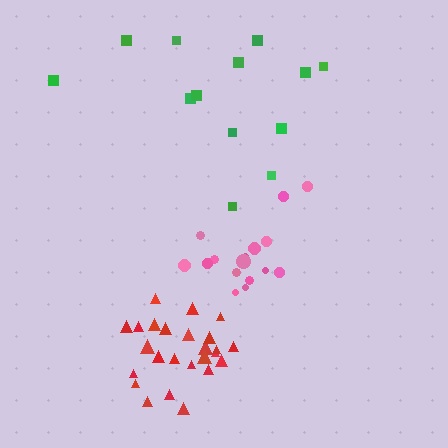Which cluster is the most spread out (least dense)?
Green.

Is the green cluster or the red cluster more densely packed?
Red.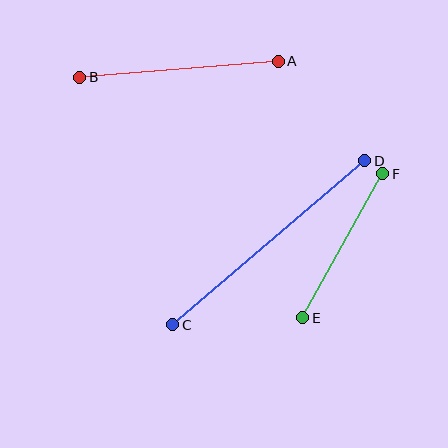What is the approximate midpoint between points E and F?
The midpoint is at approximately (343, 246) pixels.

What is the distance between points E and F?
The distance is approximately 165 pixels.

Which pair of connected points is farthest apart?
Points C and D are farthest apart.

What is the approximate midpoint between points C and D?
The midpoint is at approximately (269, 243) pixels.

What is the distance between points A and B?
The distance is approximately 199 pixels.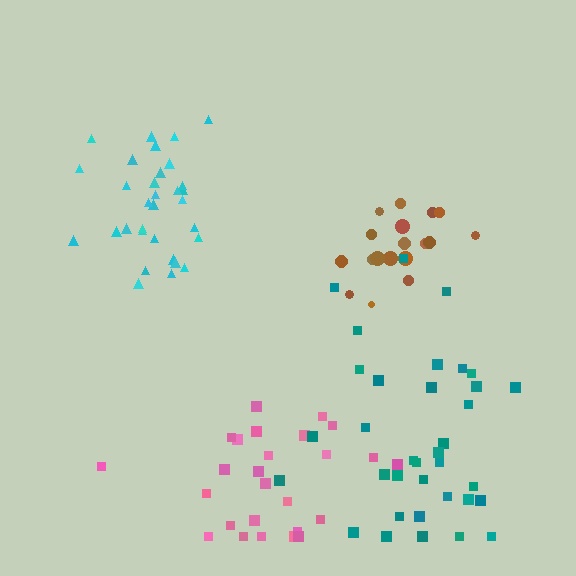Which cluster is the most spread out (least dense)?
Teal.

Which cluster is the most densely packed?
Brown.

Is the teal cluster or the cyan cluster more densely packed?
Cyan.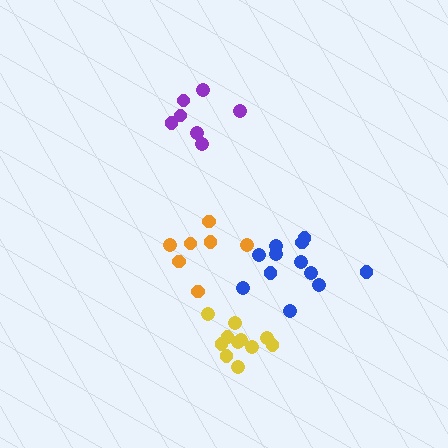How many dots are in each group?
Group 1: 7 dots, Group 2: 7 dots, Group 3: 11 dots, Group 4: 12 dots (37 total).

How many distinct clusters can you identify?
There are 4 distinct clusters.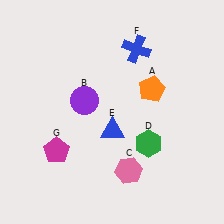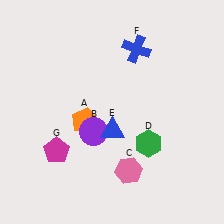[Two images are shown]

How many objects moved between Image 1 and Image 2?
2 objects moved between the two images.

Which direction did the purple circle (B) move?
The purple circle (B) moved down.